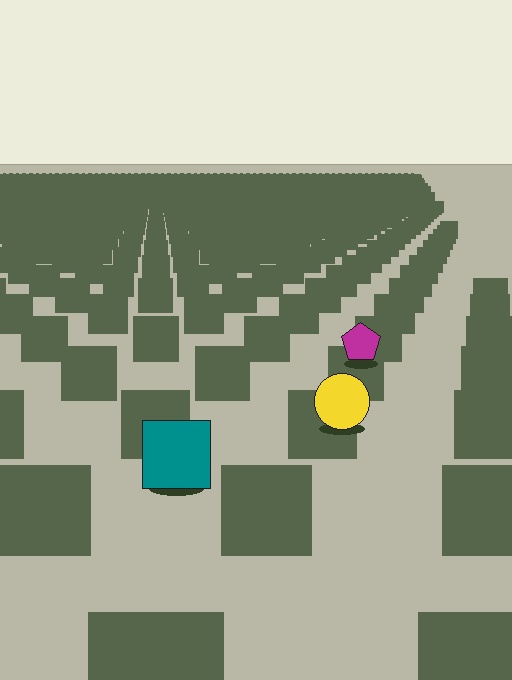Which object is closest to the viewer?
The teal square is closest. The texture marks near it are larger and more spread out.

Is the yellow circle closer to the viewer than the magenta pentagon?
Yes. The yellow circle is closer — you can tell from the texture gradient: the ground texture is coarser near it.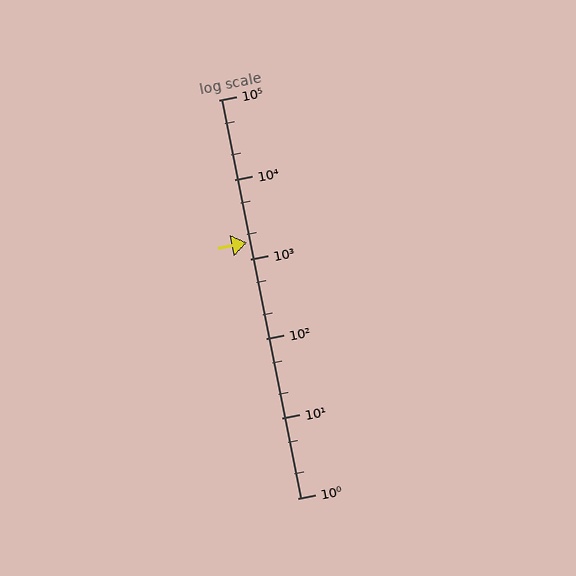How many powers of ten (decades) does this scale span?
The scale spans 5 decades, from 1 to 100000.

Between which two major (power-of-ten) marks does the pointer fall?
The pointer is between 1000 and 10000.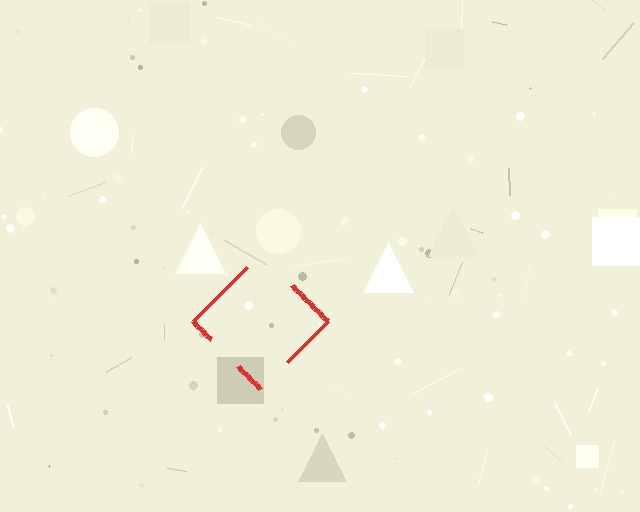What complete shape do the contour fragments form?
The contour fragments form a diamond.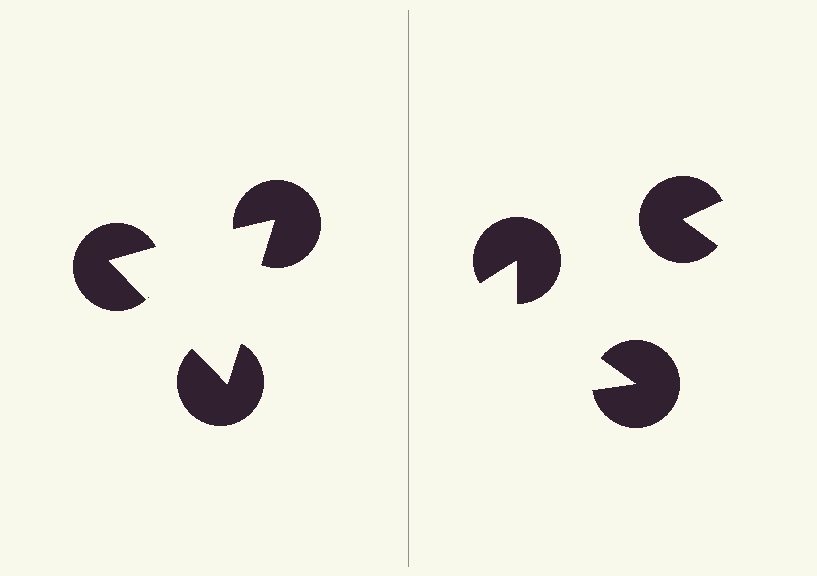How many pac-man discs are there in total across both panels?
6 — 3 on each side.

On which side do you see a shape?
An illusory triangle appears on the left side. On the right side the wedge cuts are rotated, so no coherent shape forms.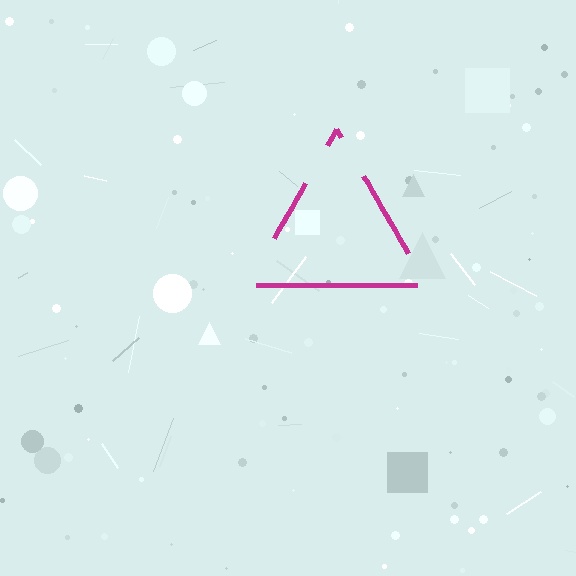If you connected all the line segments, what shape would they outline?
They would outline a triangle.